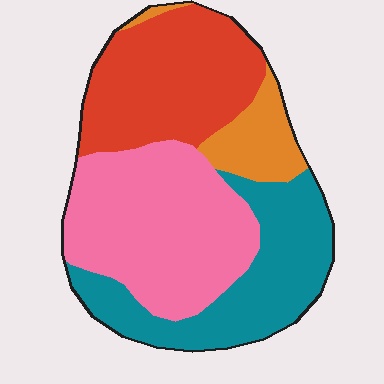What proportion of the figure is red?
Red covers 28% of the figure.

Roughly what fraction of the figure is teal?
Teal takes up about one quarter (1/4) of the figure.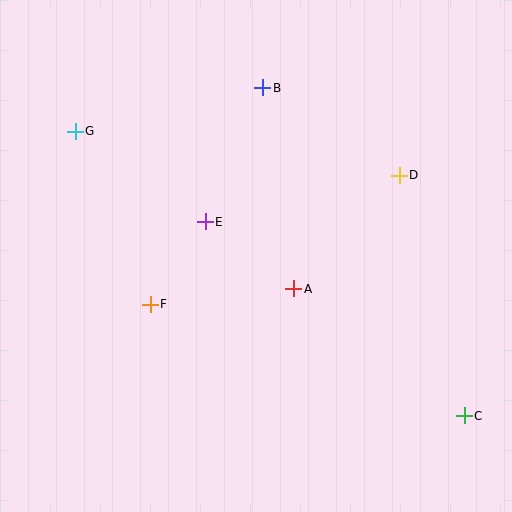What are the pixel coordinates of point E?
Point E is at (205, 222).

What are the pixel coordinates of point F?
Point F is at (150, 304).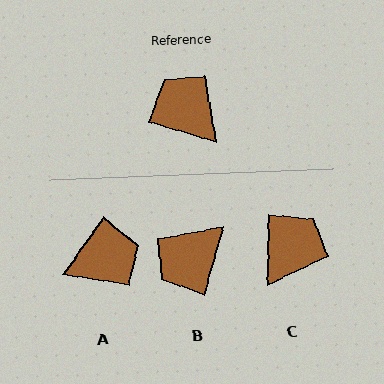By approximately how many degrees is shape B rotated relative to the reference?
Approximately 91 degrees counter-clockwise.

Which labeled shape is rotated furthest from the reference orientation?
A, about 109 degrees away.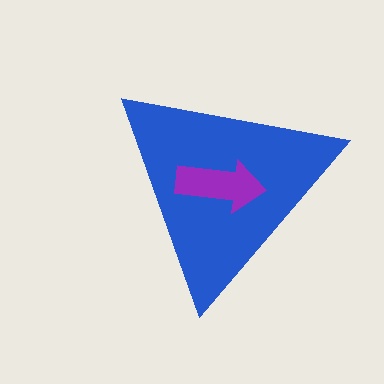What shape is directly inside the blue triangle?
The purple arrow.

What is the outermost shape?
The blue triangle.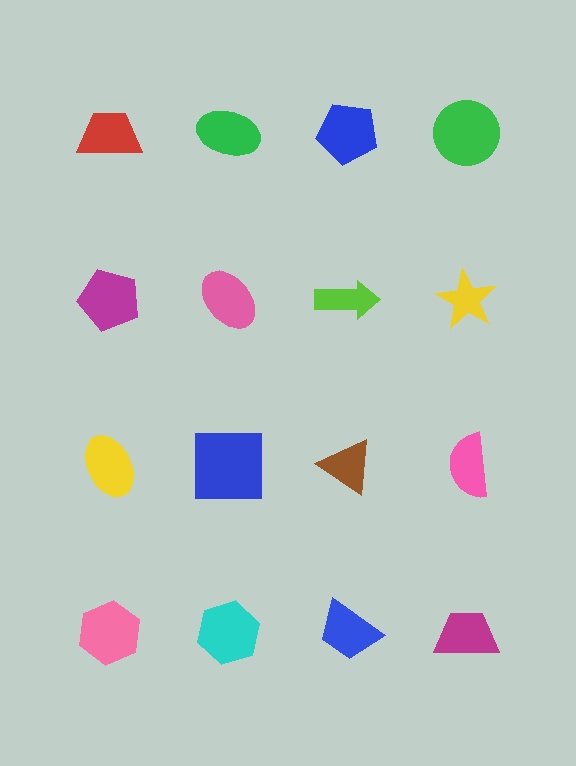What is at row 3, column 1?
A yellow ellipse.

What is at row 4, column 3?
A blue trapezoid.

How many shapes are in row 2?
4 shapes.